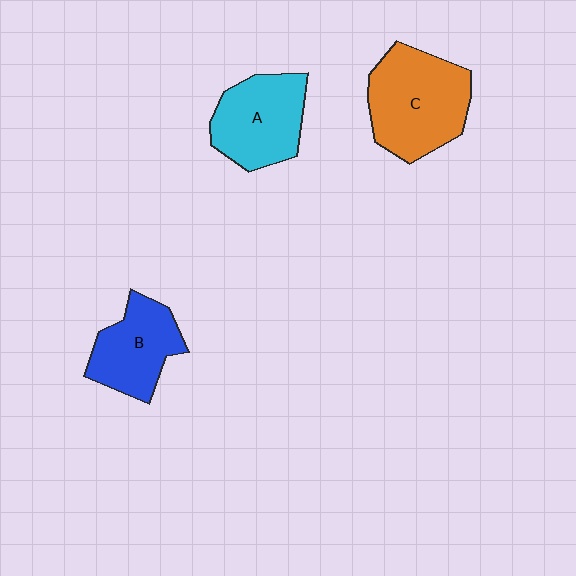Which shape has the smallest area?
Shape B (blue).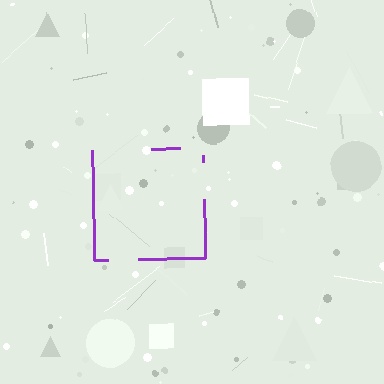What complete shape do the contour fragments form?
The contour fragments form a square.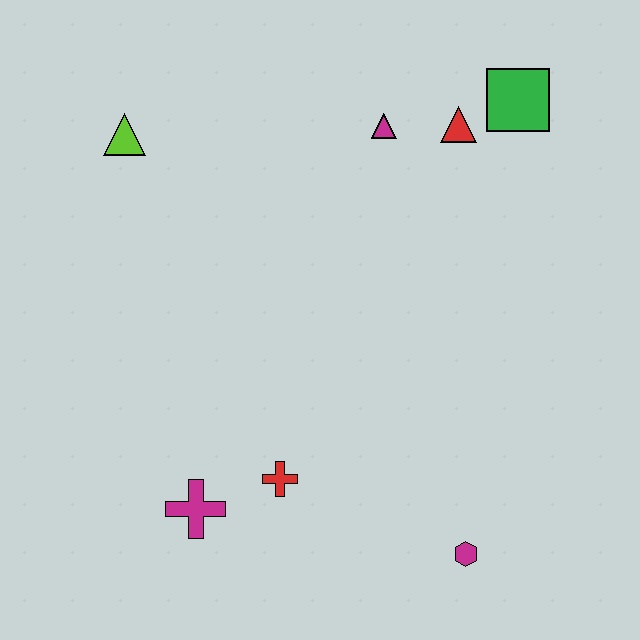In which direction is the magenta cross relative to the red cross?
The magenta cross is to the left of the red cross.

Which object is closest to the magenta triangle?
The red triangle is closest to the magenta triangle.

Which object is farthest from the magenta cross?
The green square is farthest from the magenta cross.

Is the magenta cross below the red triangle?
Yes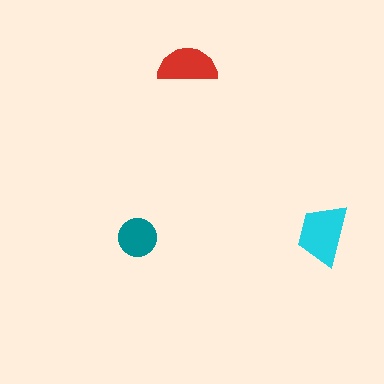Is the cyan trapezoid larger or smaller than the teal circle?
Larger.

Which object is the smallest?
The teal circle.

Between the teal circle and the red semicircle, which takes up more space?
The red semicircle.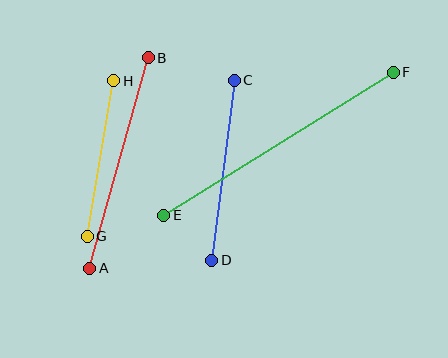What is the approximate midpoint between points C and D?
The midpoint is at approximately (223, 170) pixels.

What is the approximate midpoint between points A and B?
The midpoint is at approximately (119, 163) pixels.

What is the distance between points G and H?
The distance is approximately 158 pixels.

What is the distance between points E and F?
The distance is approximately 270 pixels.